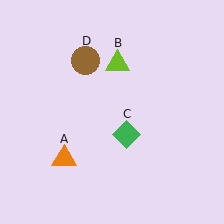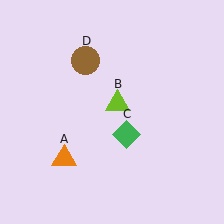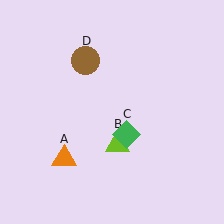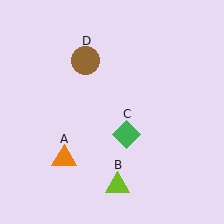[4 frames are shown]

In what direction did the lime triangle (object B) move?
The lime triangle (object B) moved down.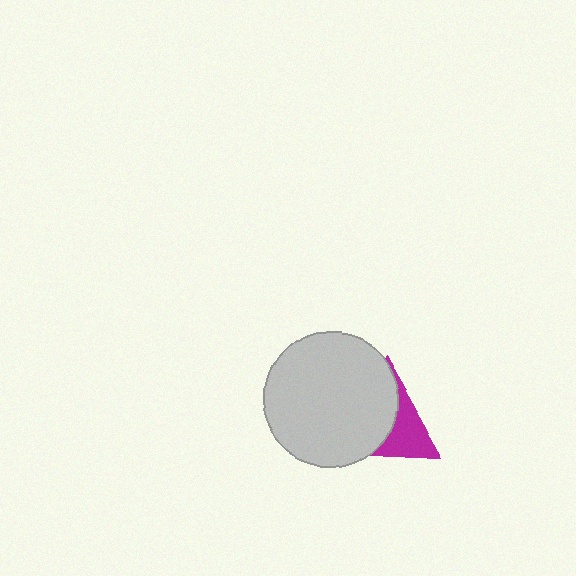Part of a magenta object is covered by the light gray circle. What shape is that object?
It is a triangle.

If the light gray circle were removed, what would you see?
You would see the complete magenta triangle.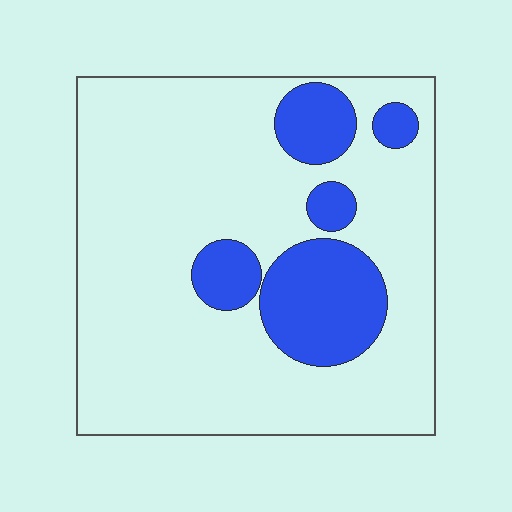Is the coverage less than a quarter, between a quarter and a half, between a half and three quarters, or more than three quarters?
Less than a quarter.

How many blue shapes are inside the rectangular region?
5.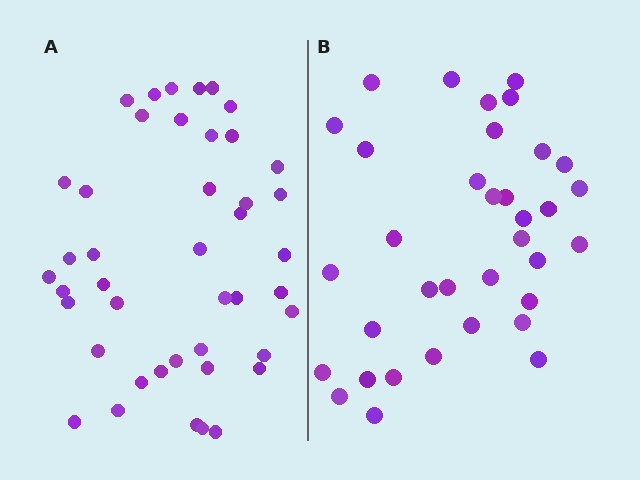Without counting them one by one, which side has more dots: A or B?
Region A (the left region) has more dots.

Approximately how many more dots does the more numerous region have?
Region A has roughly 8 or so more dots than region B.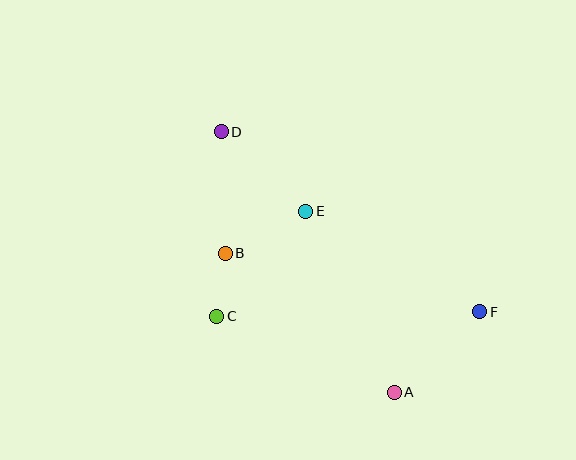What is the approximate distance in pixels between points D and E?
The distance between D and E is approximately 116 pixels.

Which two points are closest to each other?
Points B and C are closest to each other.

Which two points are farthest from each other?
Points D and F are farthest from each other.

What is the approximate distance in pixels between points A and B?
The distance between A and B is approximately 219 pixels.